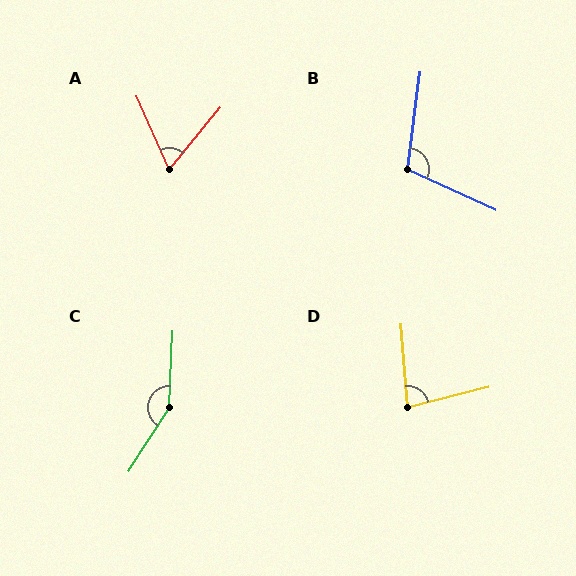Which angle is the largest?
C, at approximately 149 degrees.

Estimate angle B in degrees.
Approximately 107 degrees.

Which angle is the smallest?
A, at approximately 64 degrees.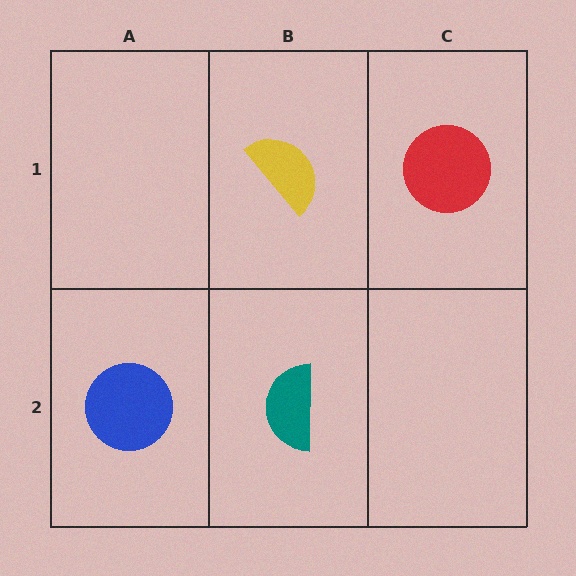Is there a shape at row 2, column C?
No, that cell is empty.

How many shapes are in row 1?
2 shapes.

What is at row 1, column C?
A red circle.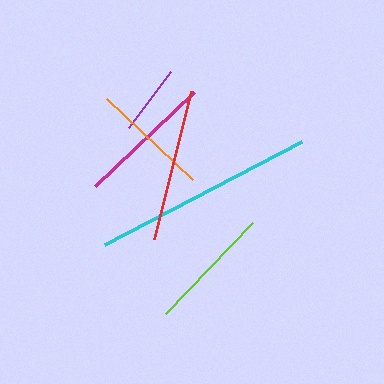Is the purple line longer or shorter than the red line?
The red line is longer than the purple line.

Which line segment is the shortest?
The purple line is the shortest at approximately 70 pixels.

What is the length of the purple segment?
The purple segment is approximately 70 pixels long.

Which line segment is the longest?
The cyan line is the longest at approximately 223 pixels.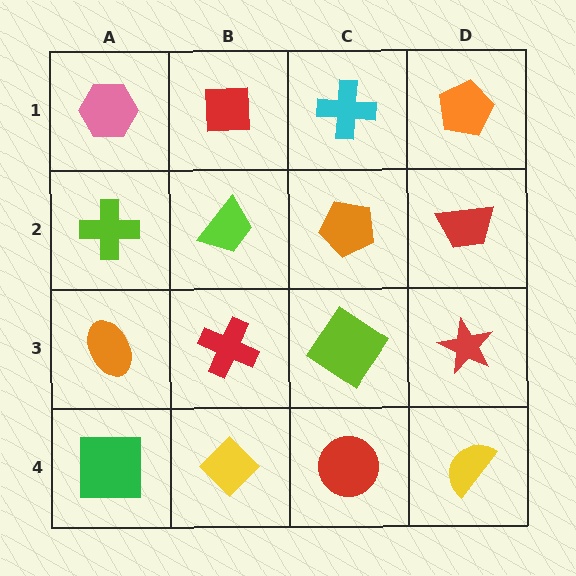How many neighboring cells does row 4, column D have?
2.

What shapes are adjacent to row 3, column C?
An orange pentagon (row 2, column C), a red circle (row 4, column C), a red cross (row 3, column B), a red star (row 3, column D).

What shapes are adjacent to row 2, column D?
An orange pentagon (row 1, column D), a red star (row 3, column D), an orange pentagon (row 2, column C).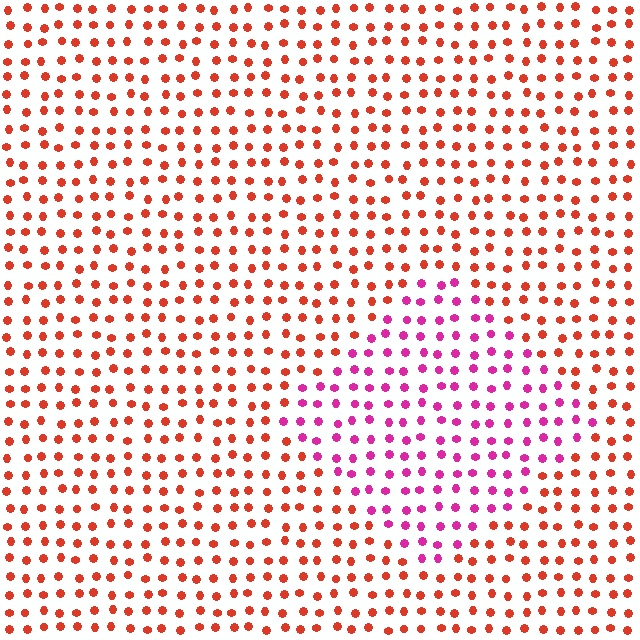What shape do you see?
I see a diamond.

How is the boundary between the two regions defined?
The boundary is defined purely by a slight shift in hue (about 48 degrees). Spacing, size, and orientation are identical on both sides.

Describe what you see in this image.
The image is filled with small red elements in a uniform arrangement. A diamond-shaped region is visible where the elements are tinted to a slightly different hue, forming a subtle color boundary.